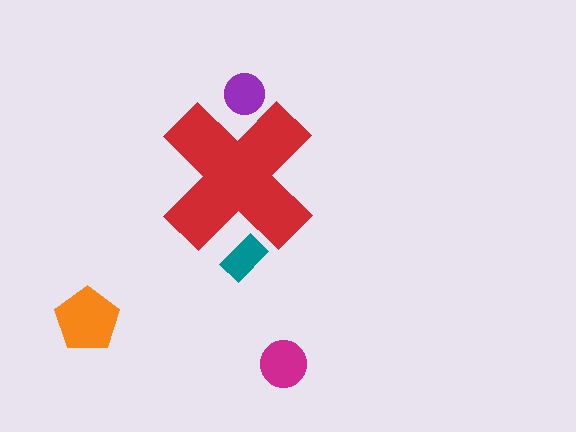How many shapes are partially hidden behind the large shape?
2 shapes are partially hidden.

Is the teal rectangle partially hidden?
Yes, the teal rectangle is partially hidden behind the red cross.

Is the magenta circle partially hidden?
No, the magenta circle is fully visible.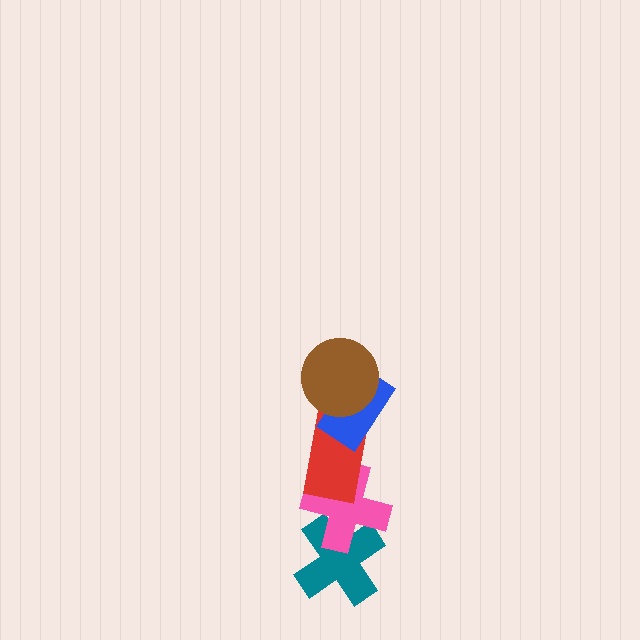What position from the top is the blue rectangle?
The blue rectangle is 2nd from the top.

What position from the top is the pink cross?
The pink cross is 4th from the top.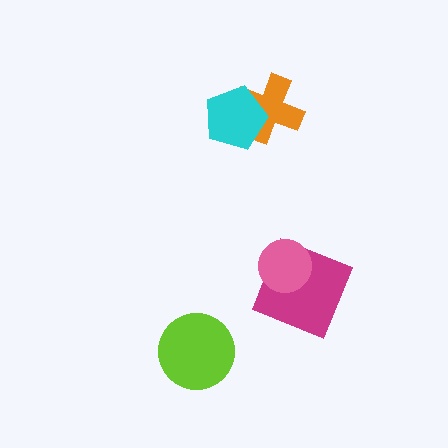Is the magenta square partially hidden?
Yes, it is partially covered by another shape.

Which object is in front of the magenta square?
The pink circle is in front of the magenta square.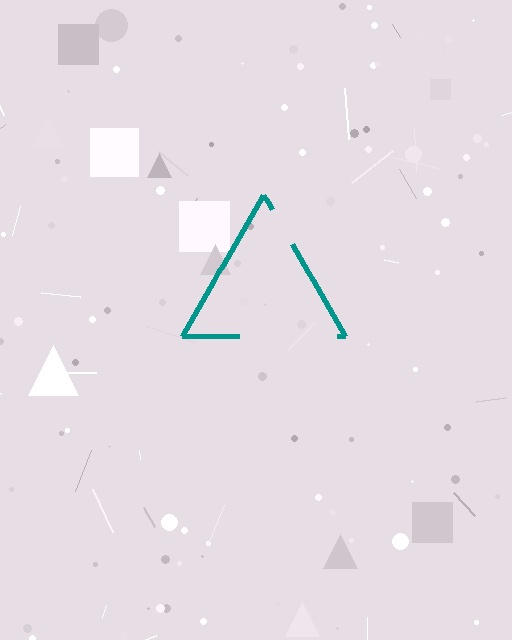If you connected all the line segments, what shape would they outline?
They would outline a triangle.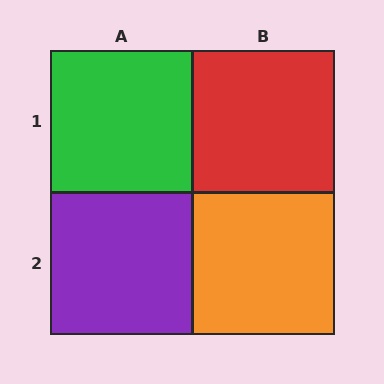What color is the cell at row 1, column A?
Green.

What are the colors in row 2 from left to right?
Purple, orange.